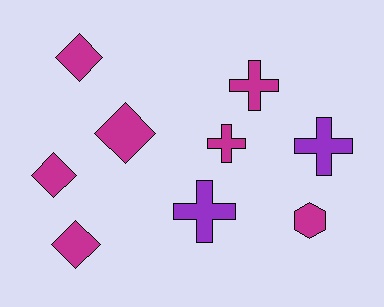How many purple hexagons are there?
There are no purple hexagons.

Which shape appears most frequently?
Cross, with 4 objects.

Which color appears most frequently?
Magenta, with 7 objects.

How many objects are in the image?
There are 9 objects.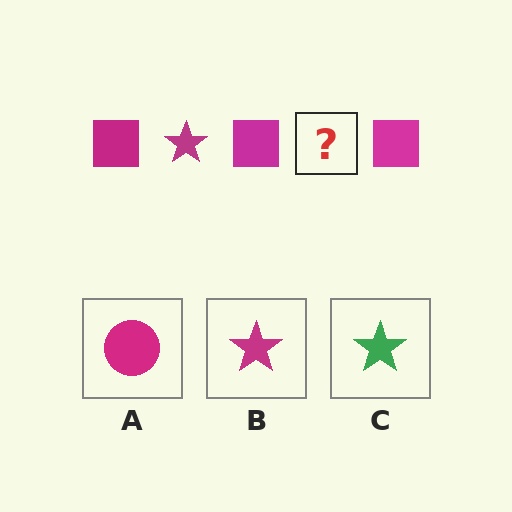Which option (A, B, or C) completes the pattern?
B.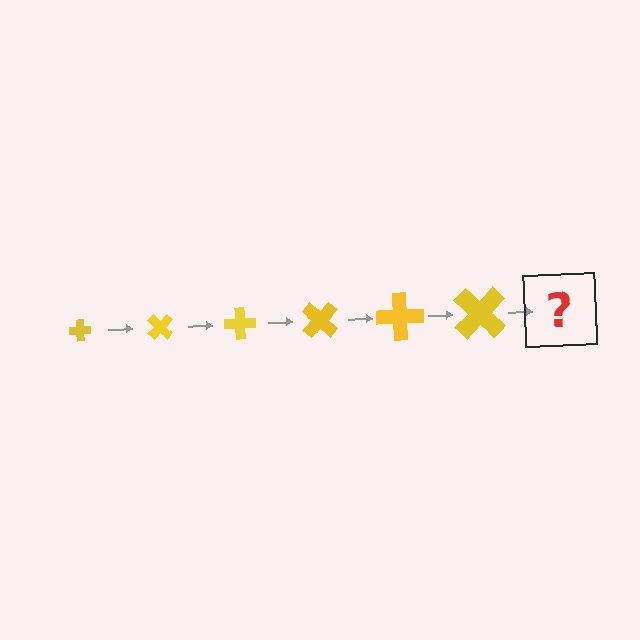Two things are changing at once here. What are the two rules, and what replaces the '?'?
The two rules are that the cross grows larger each step and it rotates 45 degrees each step. The '?' should be a cross, larger than the previous one and rotated 270 degrees from the start.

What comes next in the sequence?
The next element should be a cross, larger than the previous one and rotated 270 degrees from the start.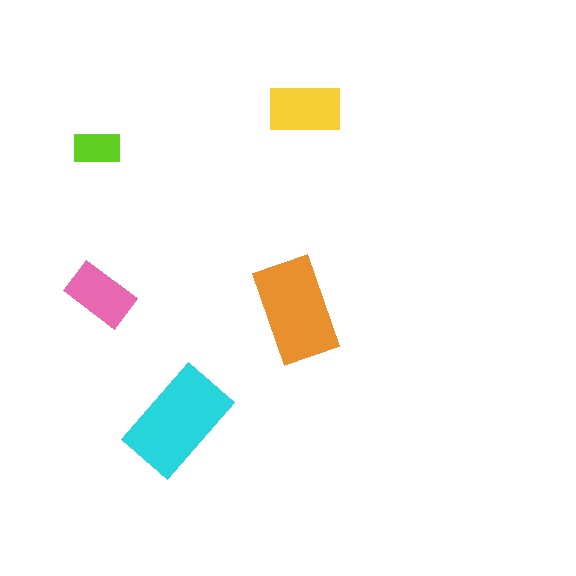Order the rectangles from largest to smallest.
the cyan one, the orange one, the yellow one, the pink one, the lime one.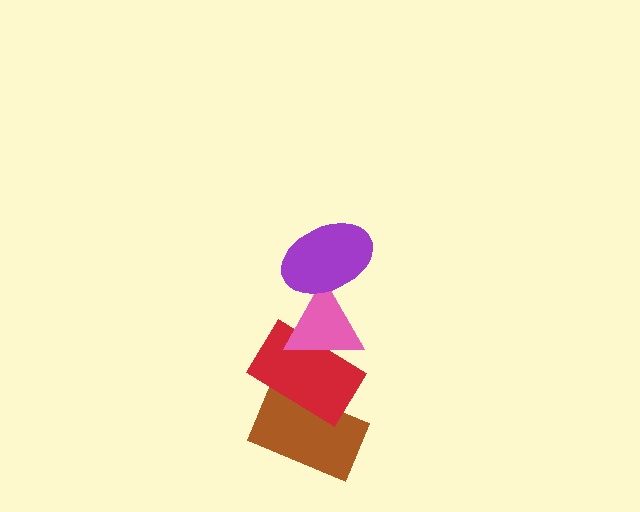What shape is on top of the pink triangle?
The purple ellipse is on top of the pink triangle.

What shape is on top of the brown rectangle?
The red rectangle is on top of the brown rectangle.